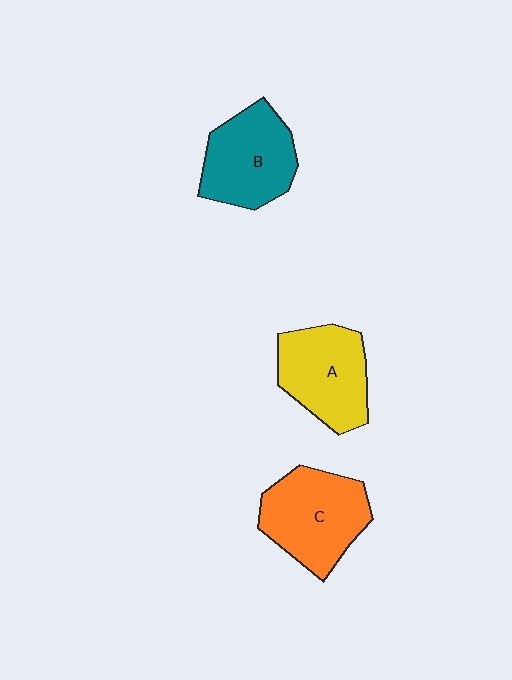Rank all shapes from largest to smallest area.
From largest to smallest: C (orange), B (teal), A (yellow).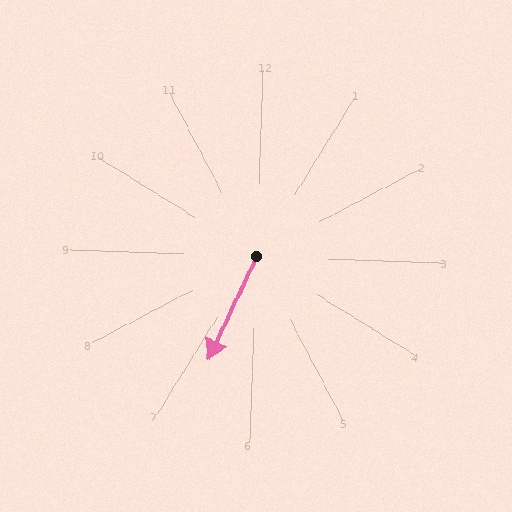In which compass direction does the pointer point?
Southwest.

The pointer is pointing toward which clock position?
Roughly 7 o'clock.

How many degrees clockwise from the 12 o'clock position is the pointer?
Approximately 203 degrees.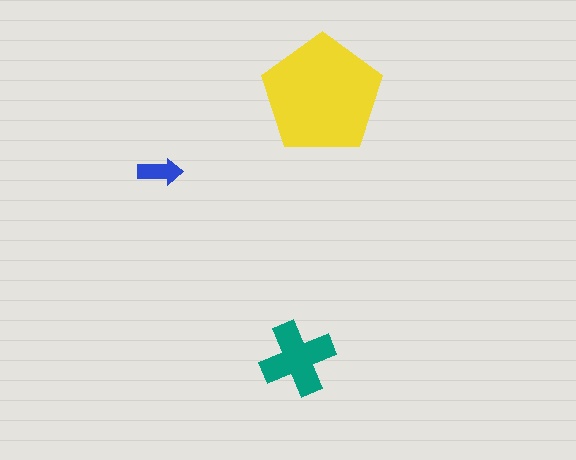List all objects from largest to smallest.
The yellow pentagon, the teal cross, the blue arrow.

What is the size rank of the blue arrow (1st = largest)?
3rd.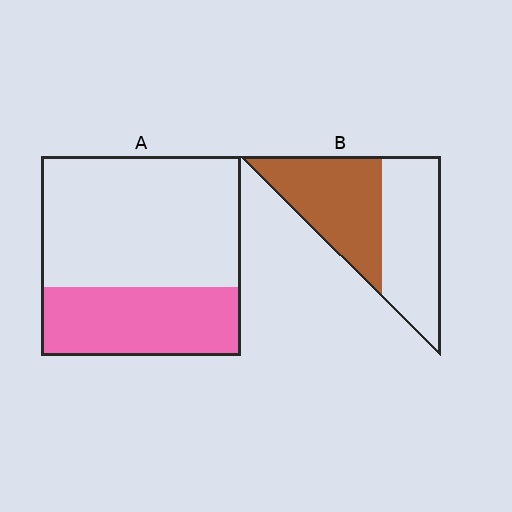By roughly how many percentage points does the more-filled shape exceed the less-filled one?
By roughly 15 percentage points (B over A).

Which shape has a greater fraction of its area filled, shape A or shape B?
Shape B.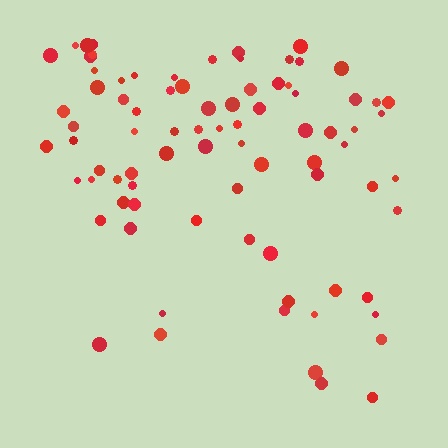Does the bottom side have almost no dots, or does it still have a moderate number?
Still a moderate number, just noticeably fewer than the top.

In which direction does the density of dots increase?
From bottom to top, with the top side densest.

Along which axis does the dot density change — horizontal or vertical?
Vertical.